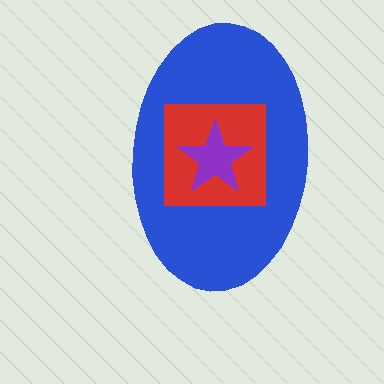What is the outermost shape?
The blue ellipse.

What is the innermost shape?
The purple star.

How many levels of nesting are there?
3.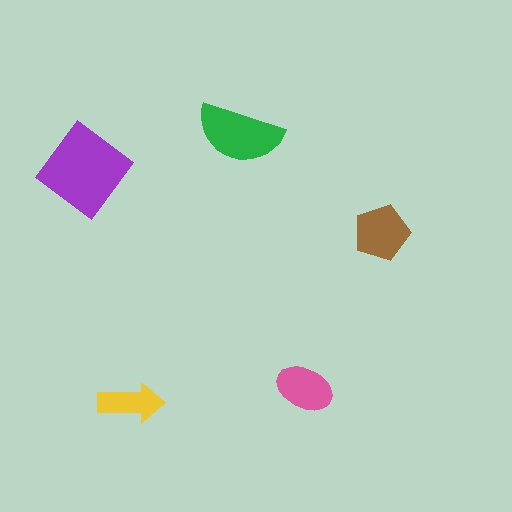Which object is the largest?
The purple diamond.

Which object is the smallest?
The yellow arrow.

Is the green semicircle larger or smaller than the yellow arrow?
Larger.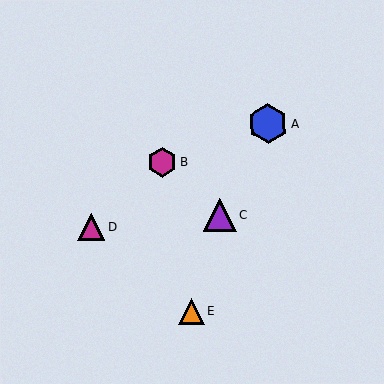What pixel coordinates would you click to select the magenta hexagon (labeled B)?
Click at (162, 163) to select the magenta hexagon B.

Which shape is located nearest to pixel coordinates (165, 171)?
The magenta hexagon (labeled B) at (162, 163) is nearest to that location.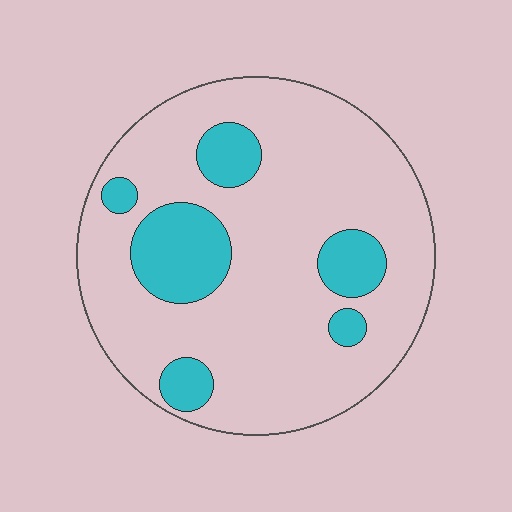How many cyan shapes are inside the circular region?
6.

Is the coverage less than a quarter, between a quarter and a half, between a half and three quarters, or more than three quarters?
Less than a quarter.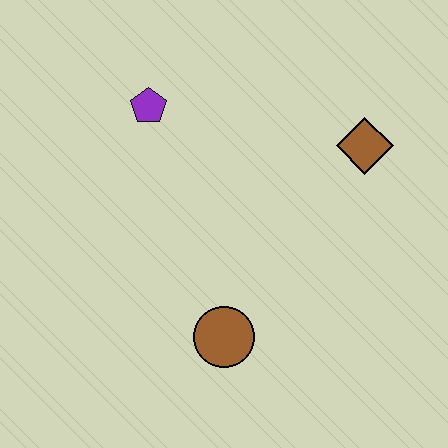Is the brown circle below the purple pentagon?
Yes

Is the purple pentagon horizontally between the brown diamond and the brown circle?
No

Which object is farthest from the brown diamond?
The brown circle is farthest from the brown diamond.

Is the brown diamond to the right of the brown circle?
Yes